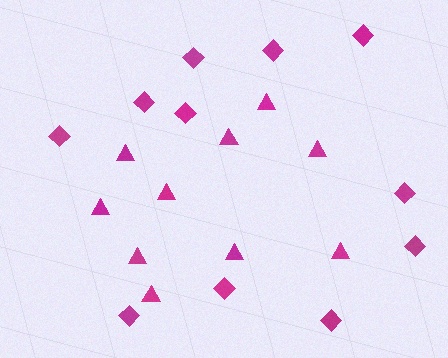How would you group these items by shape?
There are 2 groups: one group of diamonds (11) and one group of triangles (10).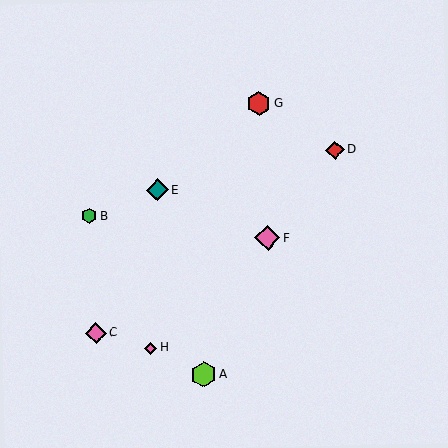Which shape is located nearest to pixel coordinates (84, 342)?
The pink diamond (labeled C) at (96, 333) is nearest to that location.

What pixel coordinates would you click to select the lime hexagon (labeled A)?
Click at (204, 374) to select the lime hexagon A.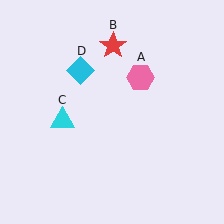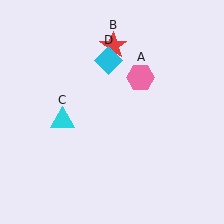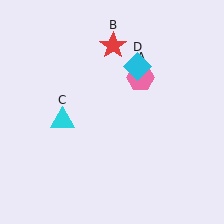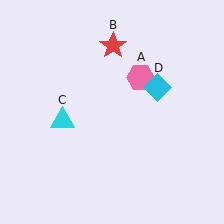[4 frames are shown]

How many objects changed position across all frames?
1 object changed position: cyan diamond (object D).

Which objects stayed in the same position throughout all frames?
Pink hexagon (object A) and red star (object B) and cyan triangle (object C) remained stationary.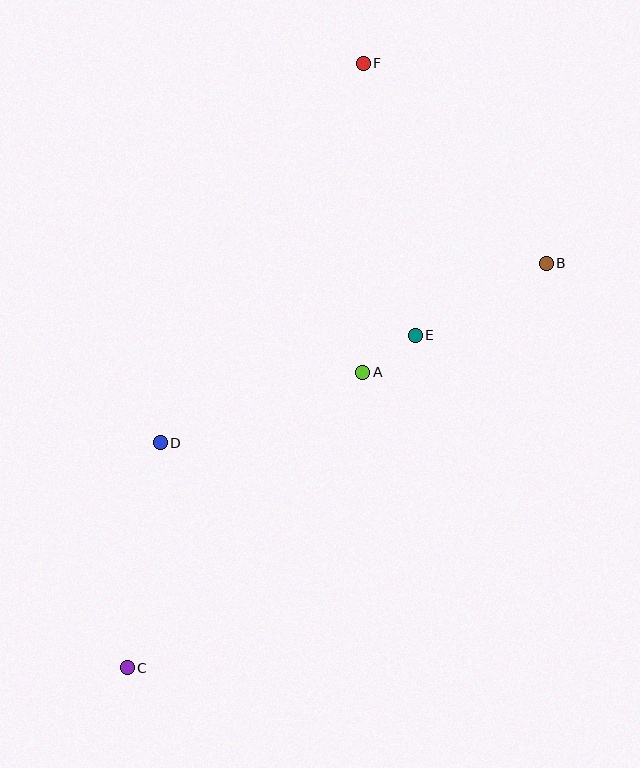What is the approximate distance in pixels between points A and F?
The distance between A and F is approximately 309 pixels.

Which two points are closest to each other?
Points A and E are closest to each other.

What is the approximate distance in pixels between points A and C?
The distance between A and C is approximately 378 pixels.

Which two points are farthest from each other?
Points C and F are farthest from each other.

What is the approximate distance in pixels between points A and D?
The distance between A and D is approximately 214 pixels.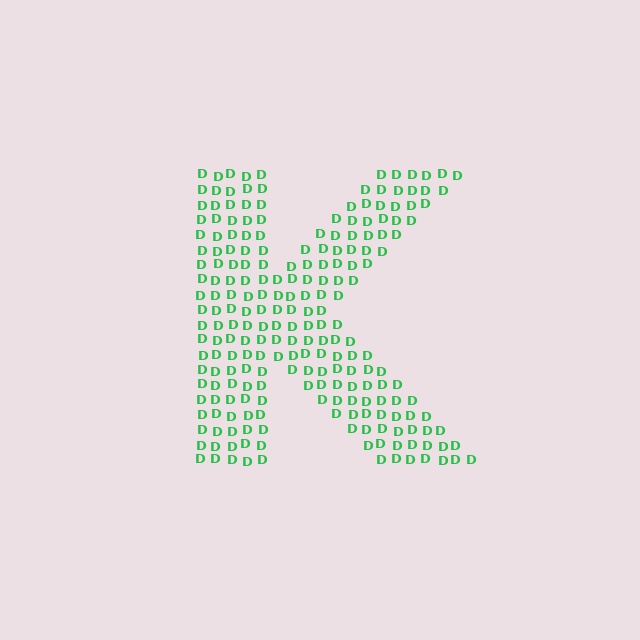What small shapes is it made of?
It is made of small letter D's.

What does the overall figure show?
The overall figure shows the letter K.